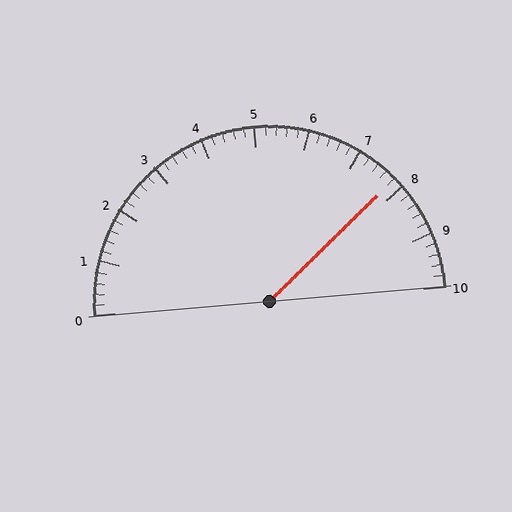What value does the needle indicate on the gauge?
The needle indicates approximately 7.8.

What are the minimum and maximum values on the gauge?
The gauge ranges from 0 to 10.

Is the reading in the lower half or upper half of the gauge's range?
The reading is in the upper half of the range (0 to 10).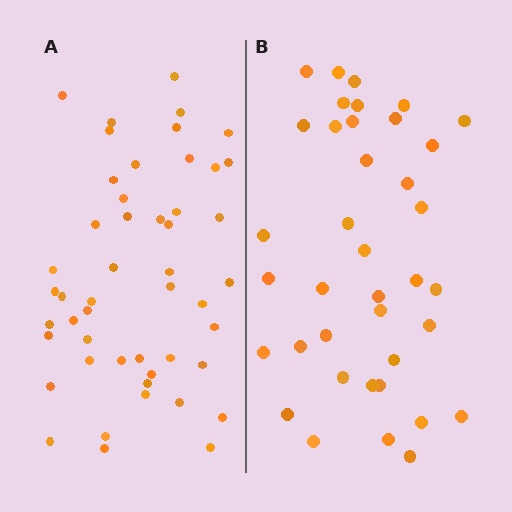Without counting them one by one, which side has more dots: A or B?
Region A (the left region) has more dots.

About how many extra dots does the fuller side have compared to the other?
Region A has roughly 12 or so more dots than region B.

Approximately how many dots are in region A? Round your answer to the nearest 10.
About 50 dots. (The exact count is 49, which rounds to 50.)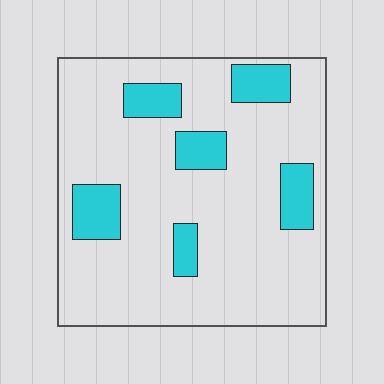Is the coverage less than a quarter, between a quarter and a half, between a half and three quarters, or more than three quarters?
Less than a quarter.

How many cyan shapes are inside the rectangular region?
6.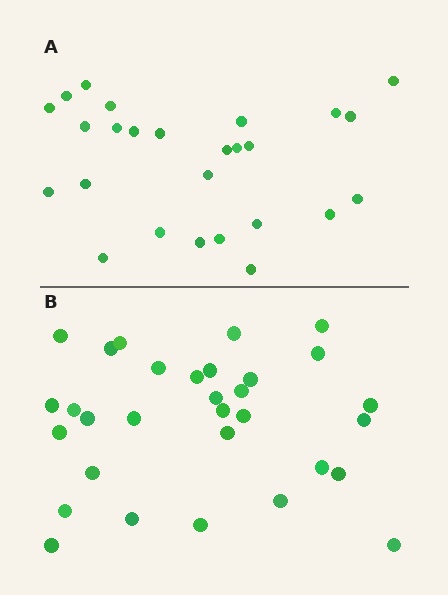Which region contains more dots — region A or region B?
Region B (the bottom region) has more dots.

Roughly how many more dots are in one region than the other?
Region B has about 5 more dots than region A.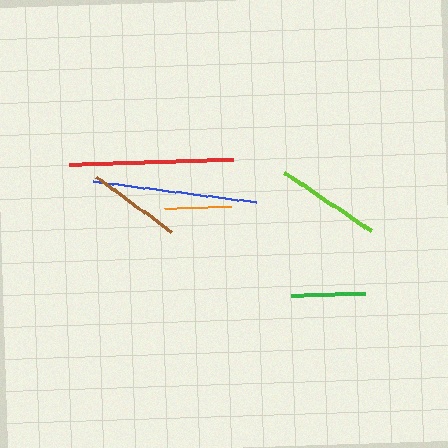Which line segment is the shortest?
The orange line is the shortest at approximately 67 pixels.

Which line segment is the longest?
The blue line is the longest at approximately 165 pixels.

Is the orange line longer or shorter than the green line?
The green line is longer than the orange line.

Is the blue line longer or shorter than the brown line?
The blue line is longer than the brown line.